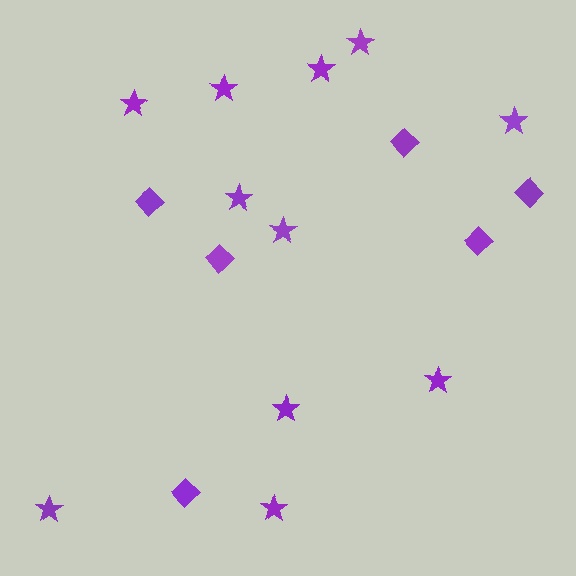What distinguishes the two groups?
There are 2 groups: one group of stars (11) and one group of diamonds (6).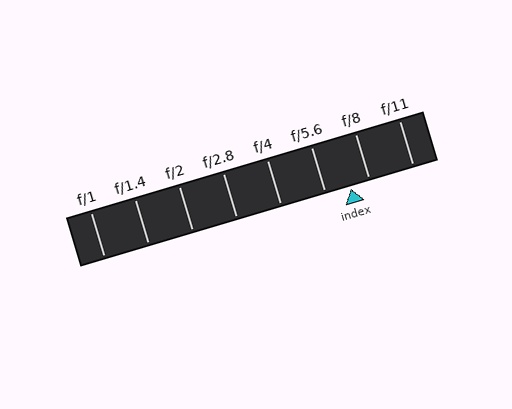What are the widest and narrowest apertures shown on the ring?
The widest aperture shown is f/1 and the narrowest is f/11.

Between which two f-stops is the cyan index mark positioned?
The index mark is between f/5.6 and f/8.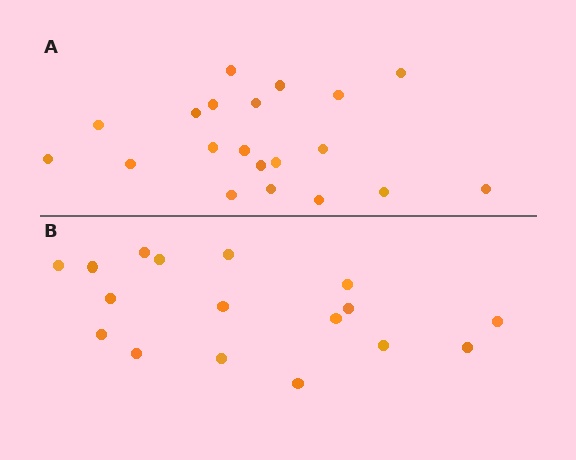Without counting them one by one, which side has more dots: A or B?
Region A (the top region) has more dots.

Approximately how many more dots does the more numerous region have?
Region A has just a few more — roughly 2 or 3 more dots than region B.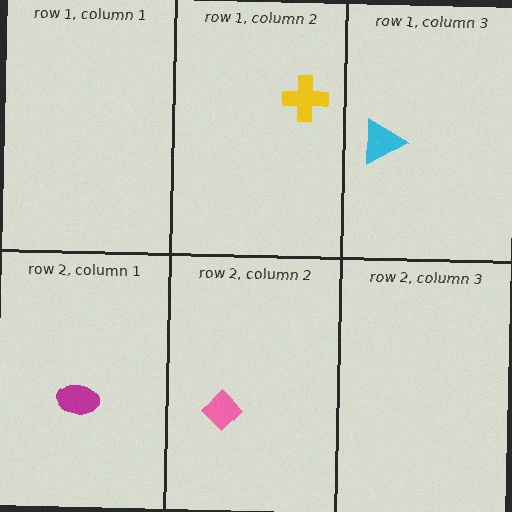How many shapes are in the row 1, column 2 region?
1.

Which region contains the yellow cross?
The row 1, column 2 region.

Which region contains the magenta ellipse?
The row 2, column 1 region.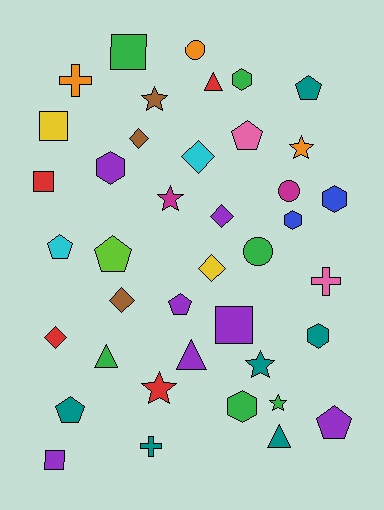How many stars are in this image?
There are 6 stars.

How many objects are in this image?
There are 40 objects.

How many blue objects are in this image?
There are 2 blue objects.